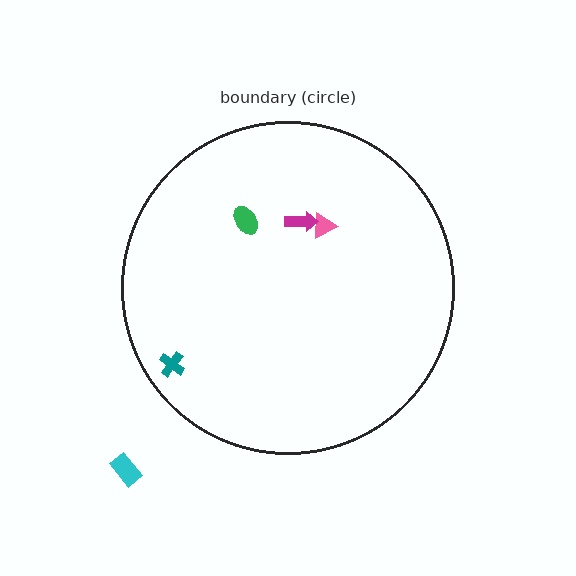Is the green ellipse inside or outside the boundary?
Inside.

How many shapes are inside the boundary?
4 inside, 1 outside.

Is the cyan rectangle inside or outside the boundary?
Outside.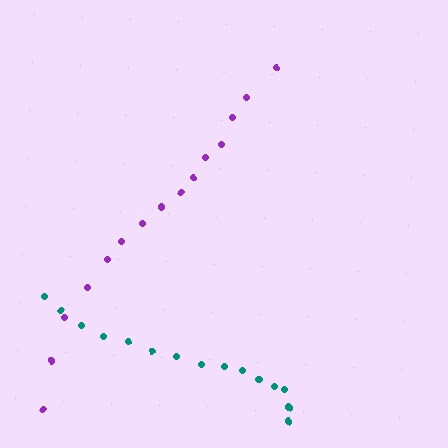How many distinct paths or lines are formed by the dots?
There are 2 distinct paths.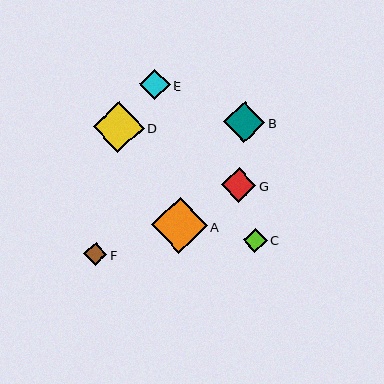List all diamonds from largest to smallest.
From largest to smallest: A, D, B, G, E, C, F.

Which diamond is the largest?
Diamond A is the largest with a size of approximately 56 pixels.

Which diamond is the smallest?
Diamond F is the smallest with a size of approximately 23 pixels.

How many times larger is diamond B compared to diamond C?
Diamond B is approximately 1.7 times the size of diamond C.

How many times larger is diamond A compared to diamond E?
Diamond A is approximately 1.8 times the size of diamond E.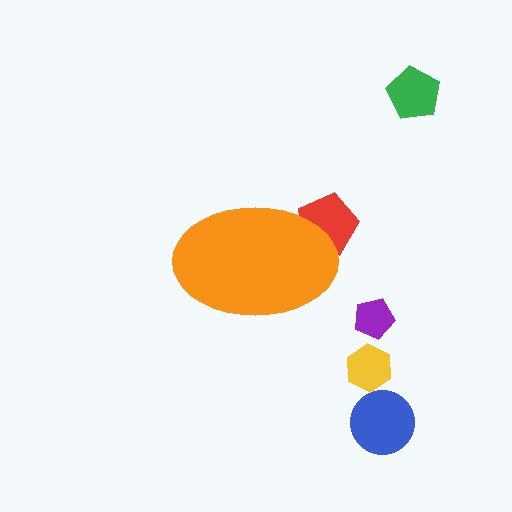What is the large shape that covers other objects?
An orange ellipse.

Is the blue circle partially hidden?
No, the blue circle is fully visible.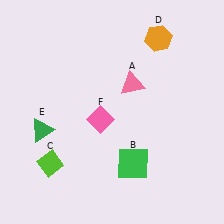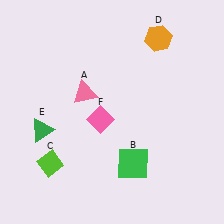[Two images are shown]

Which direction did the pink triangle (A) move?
The pink triangle (A) moved left.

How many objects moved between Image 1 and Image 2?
1 object moved between the two images.